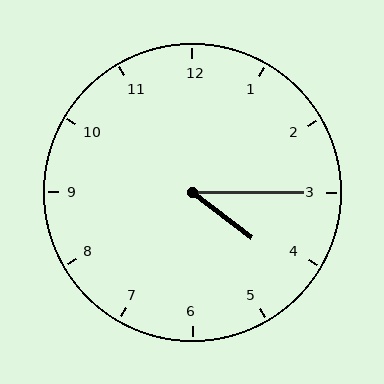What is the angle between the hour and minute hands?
Approximately 38 degrees.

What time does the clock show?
4:15.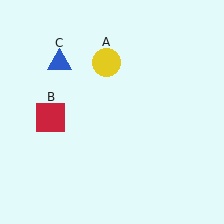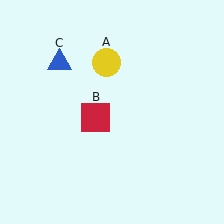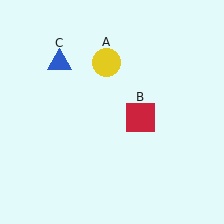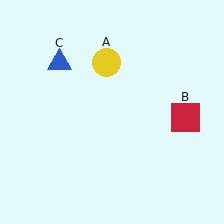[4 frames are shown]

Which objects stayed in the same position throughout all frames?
Yellow circle (object A) and blue triangle (object C) remained stationary.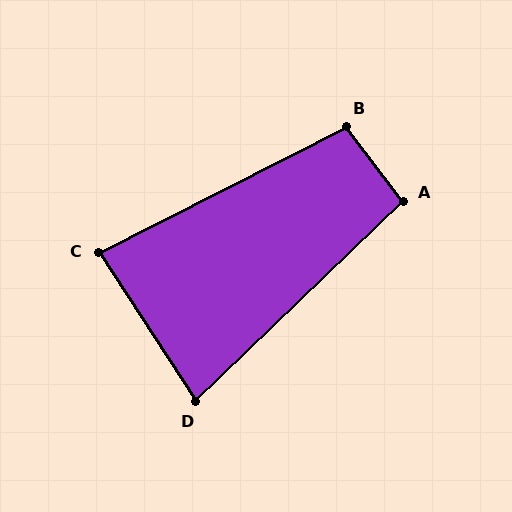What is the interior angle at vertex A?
Approximately 96 degrees (obtuse).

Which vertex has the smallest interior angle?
D, at approximately 79 degrees.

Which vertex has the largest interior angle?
B, at approximately 101 degrees.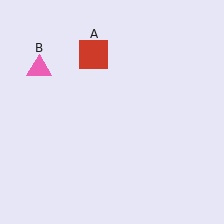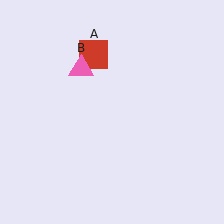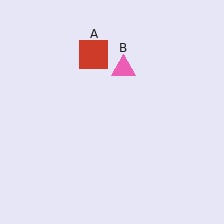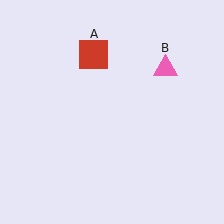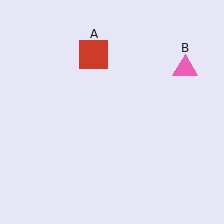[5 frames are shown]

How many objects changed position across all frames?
1 object changed position: pink triangle (object B).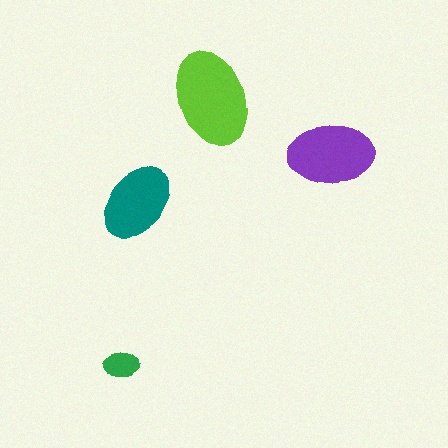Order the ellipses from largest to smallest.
the lime one, the purple one, the teal one, the green one.